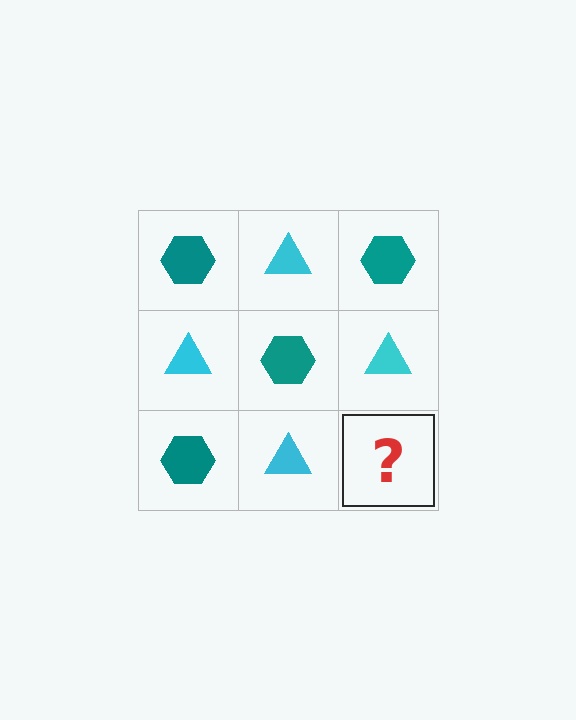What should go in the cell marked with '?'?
The missing cell should contain a teal hexagon.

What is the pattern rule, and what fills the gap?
The rule is that it alternates teal hexagon and cyan triangle in a checkerboard pattern. The gap should be filled with a teal hexagon.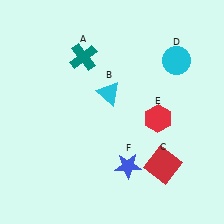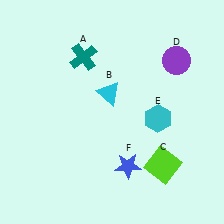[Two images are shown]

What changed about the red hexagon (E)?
In Image 1, E is red. In Image 2, it changed to cyan.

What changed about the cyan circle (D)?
In Image 1, D is cyan. In Image 2, it changed to purple.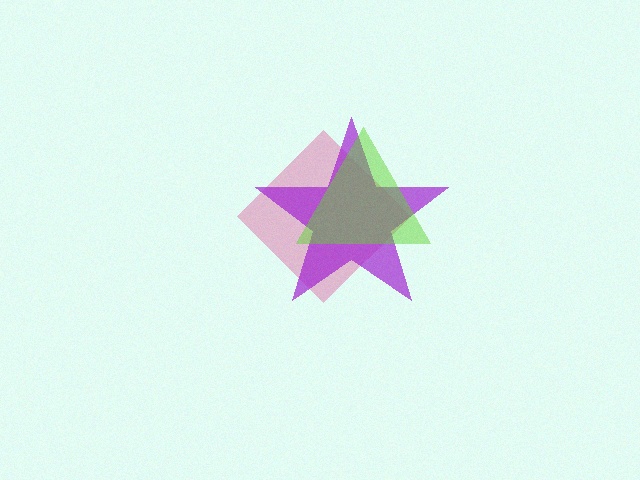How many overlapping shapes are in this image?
There are 3 overlapping shapes in the image.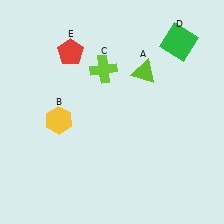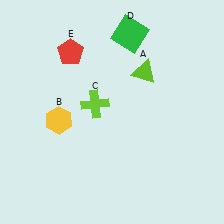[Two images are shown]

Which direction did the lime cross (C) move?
The lime cross (C) moved down.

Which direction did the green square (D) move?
The green square (D) moved left.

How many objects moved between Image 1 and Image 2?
2 objects moved between the two images.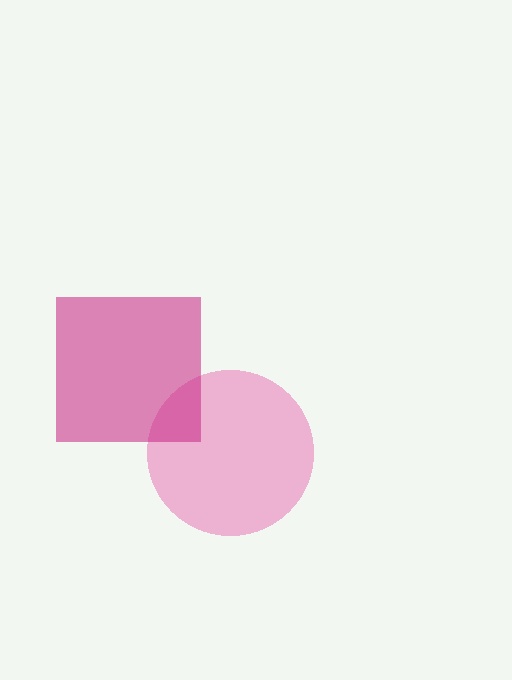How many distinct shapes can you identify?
There are 2 distinct shapes: a pink circle, a magenta square.